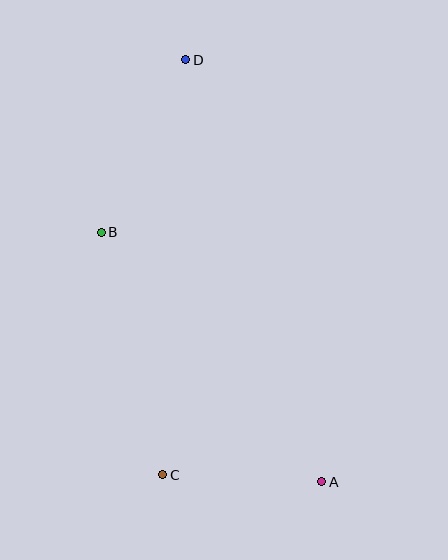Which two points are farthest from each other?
Points A and D are farthest from each other.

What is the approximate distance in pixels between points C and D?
The distance between C and D is approximately 415 pixels.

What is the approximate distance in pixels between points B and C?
The distance between B and C is approximately 250 pixels.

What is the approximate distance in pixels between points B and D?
The distance between B and D is approximately 192 pixels.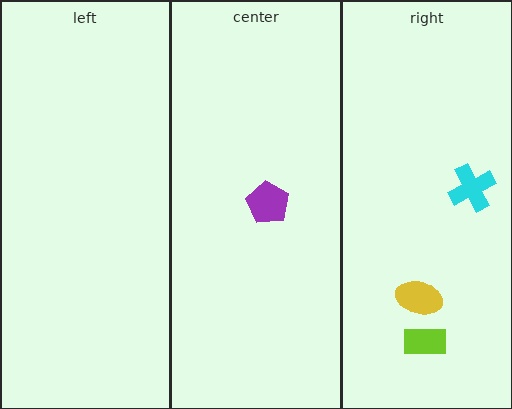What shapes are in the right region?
The cyan cross, the lime rectangle, the yellow ellipse.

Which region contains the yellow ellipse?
The right region.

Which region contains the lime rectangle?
The right region.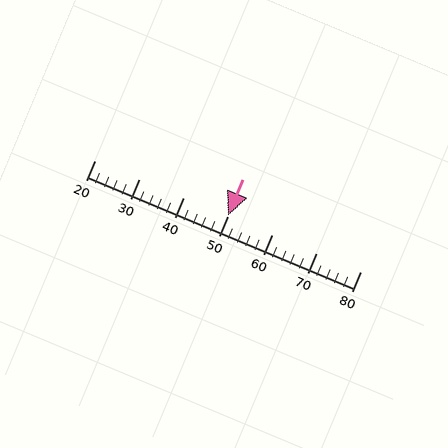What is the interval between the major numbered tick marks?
The major tick marks are spaced 10 units apart.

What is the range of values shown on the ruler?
The ruler shows values from 20 to 80.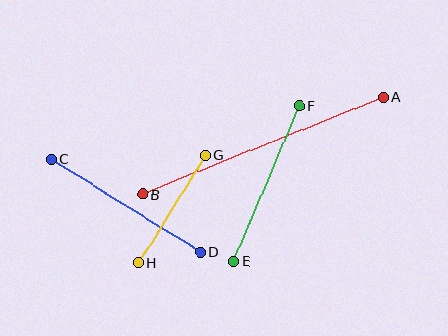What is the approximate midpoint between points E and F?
The midpoint is at approximately (267, 183) pixels.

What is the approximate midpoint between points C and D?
The midpoint is at approximately (126, 206) pixels.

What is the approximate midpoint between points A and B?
The midpoint is at approximately (263, 146) pixels.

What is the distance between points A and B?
The distance is approximately 260 pixels.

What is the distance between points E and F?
The distance is approximately 169 pixels.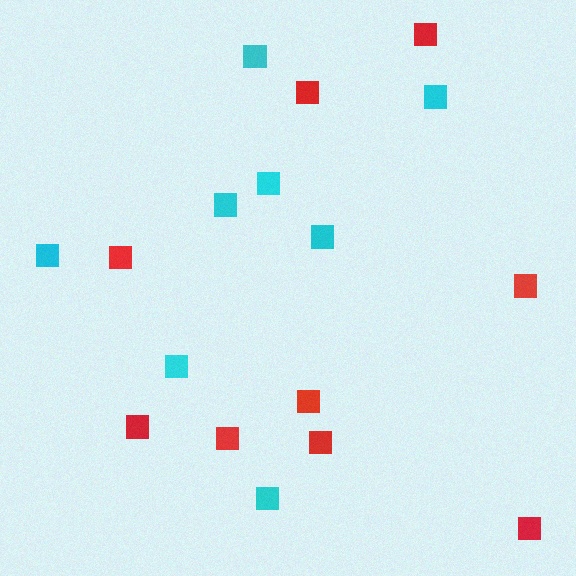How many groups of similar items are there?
There are 2 groups: one group of cyan squares (8) and one group of red squares (9).